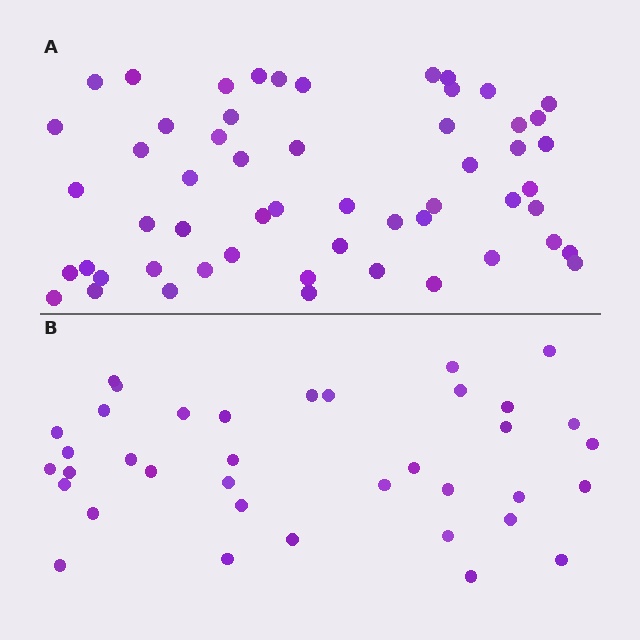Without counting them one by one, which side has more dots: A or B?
Region A (the top region) has more dots.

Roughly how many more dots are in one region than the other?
Region A has approximately 20 more dots than region B.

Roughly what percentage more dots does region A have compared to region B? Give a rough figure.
About 50% more.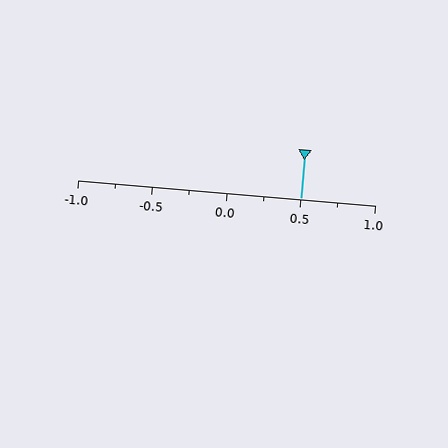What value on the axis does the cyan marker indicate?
The marker indicates approximately 0.5.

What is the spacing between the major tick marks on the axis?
The major ticks are spaced 0.5 apart.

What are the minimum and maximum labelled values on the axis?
The axis runs from -1.0 to 1.0.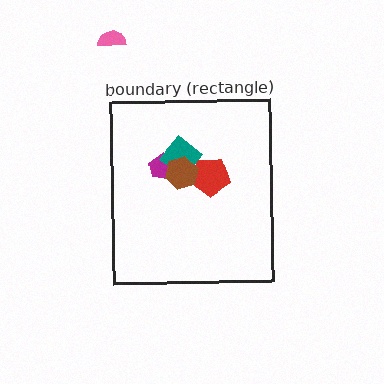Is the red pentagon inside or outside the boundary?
Inside.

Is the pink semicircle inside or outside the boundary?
Outside.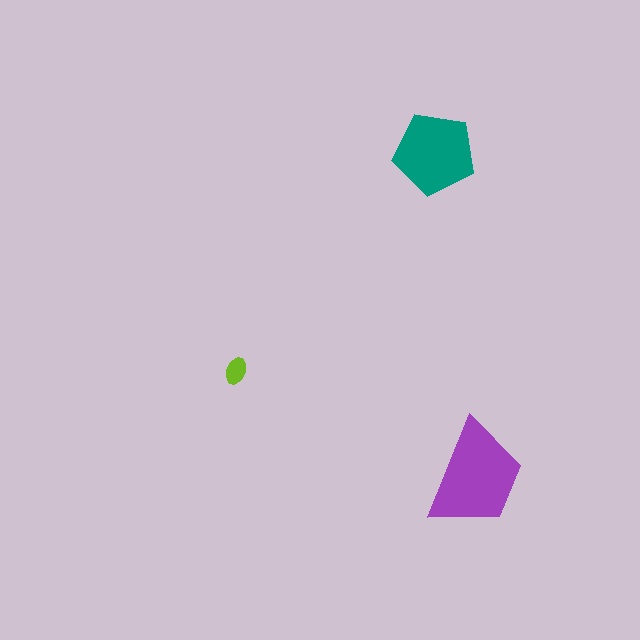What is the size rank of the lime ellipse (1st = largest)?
3rd.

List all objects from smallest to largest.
The lime ellipse, the teal pentagon, the purple trapezoid.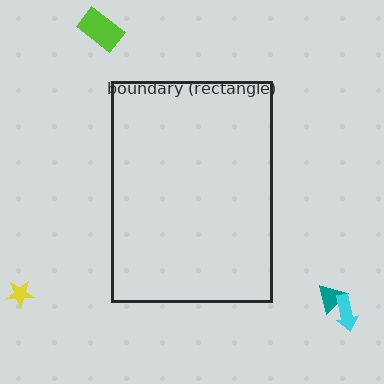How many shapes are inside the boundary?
0 inside, 4 outside.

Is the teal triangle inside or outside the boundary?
Outside.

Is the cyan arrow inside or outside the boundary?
Outside.